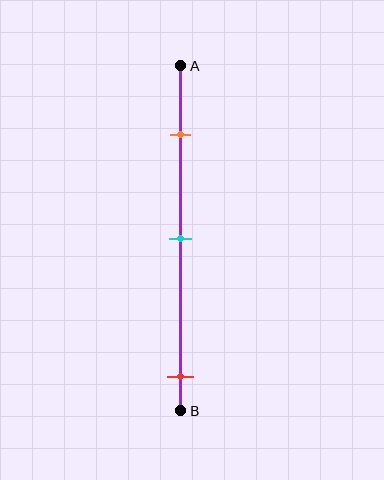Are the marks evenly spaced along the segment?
No, the marks are not evenly spaced.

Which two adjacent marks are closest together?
The orange and cyan marks are the closest adjacent pair.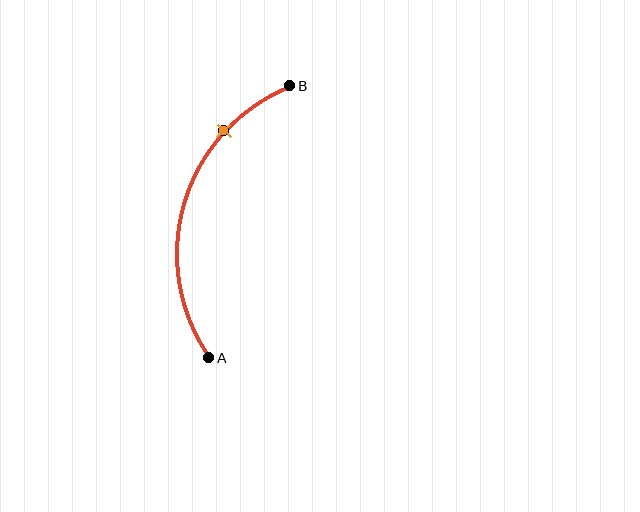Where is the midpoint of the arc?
The arc midpoint is the point on the curve farthest from the straight line joining A and B. It sits to the left of that line.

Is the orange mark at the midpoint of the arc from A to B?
No. The orange mark lies on the arc but is closer to endpoint B. The arc midpoint would be at the point on the curve equidistant along the arc from both A and B.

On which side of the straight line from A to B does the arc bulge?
The arc bulges to the left of the straight line connecting A and B.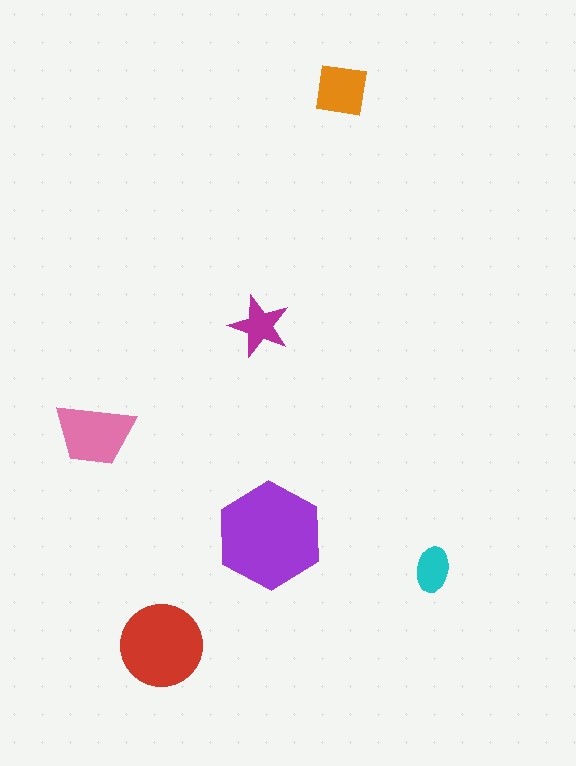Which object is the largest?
The purple hexagon.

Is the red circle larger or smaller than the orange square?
Larger.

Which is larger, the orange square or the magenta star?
The orange square.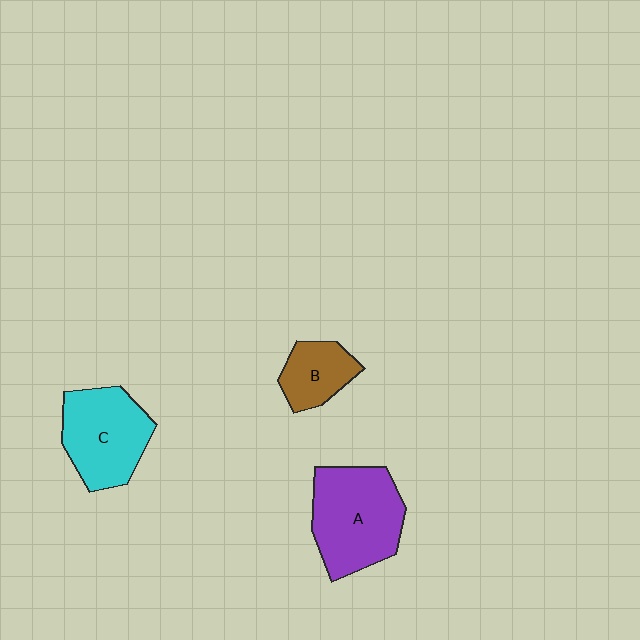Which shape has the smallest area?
Shape B (brown).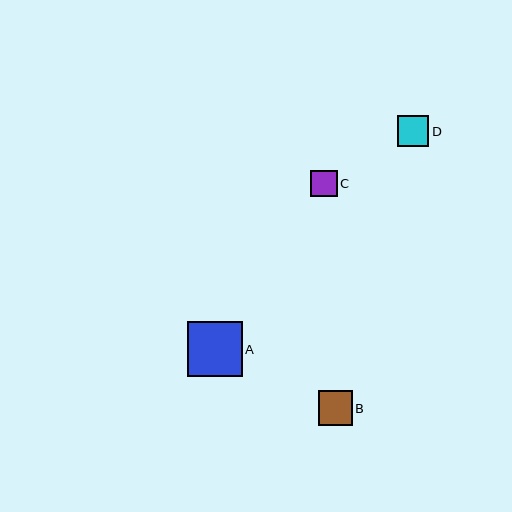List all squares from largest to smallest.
From largest to smallest: A, B, D, C.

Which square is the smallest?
Square C is the smallest with a size of approximately 26 pixels.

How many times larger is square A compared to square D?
Square A is approximately 1.8 times the size of square D.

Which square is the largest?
Square A is the largest with a size of approximately 55 pixels.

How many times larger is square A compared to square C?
Square A is approximately 2.1 times the size of square C.